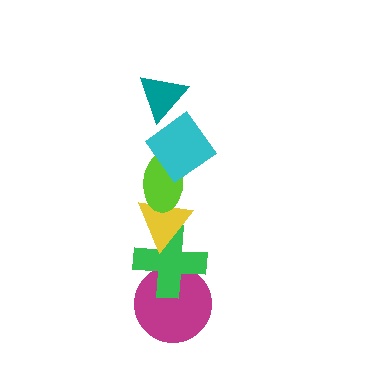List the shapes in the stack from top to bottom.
From top to bottom: the teal triangle, the cyan diamond, the lime ellipse, the yellow triangle, the green cross, the magenta circle.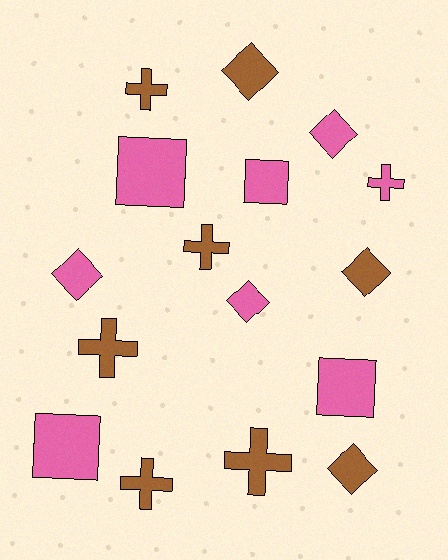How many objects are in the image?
There are 16 objects.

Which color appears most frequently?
Pink, with 8 objects.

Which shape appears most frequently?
Cross, with 6 objects.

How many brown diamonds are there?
There are 3 brown diamonds.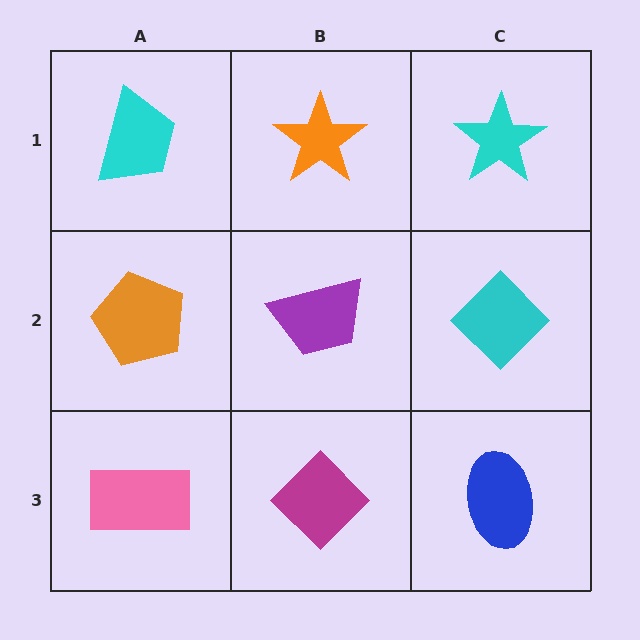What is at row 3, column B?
A magenta diamond.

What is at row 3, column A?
A pink rectangle.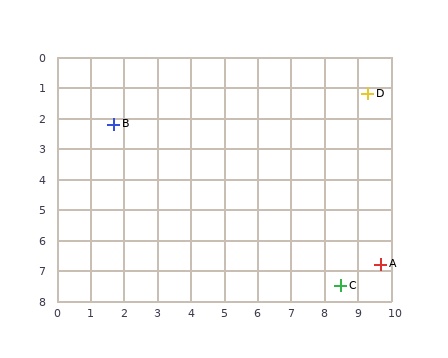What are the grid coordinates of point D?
Point D is at approximately (9.3, 1.2).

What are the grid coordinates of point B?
Point B is at approximately (1.7, 2.2).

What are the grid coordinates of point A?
Point A is at approximately (9.7, 6.8).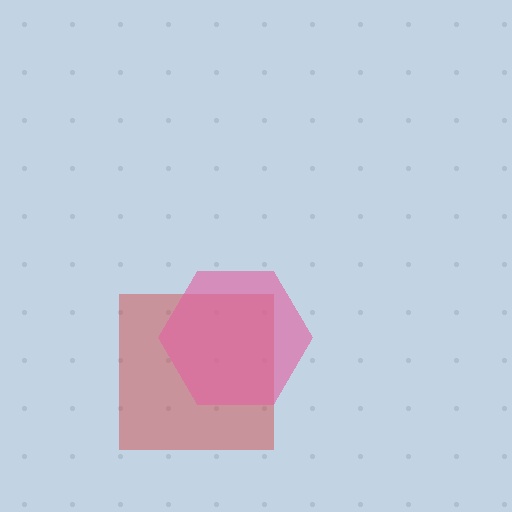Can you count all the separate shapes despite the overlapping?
Yes, there are 2 separate shapes.